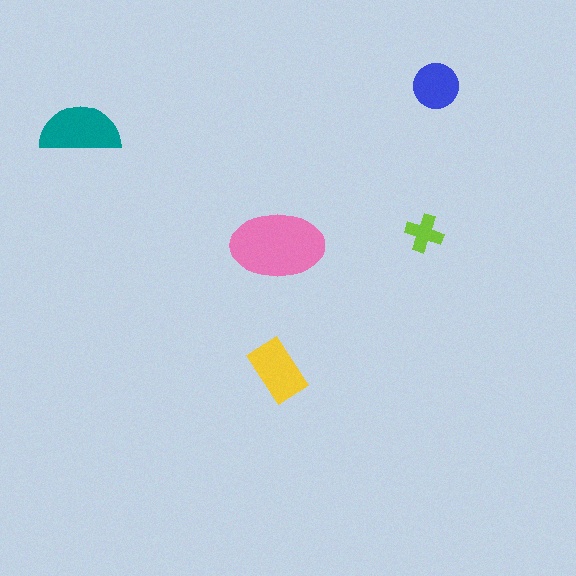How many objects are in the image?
There are 5 objects in the image.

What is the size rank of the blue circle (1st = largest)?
4th.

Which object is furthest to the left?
The teal semicircle is leftmost.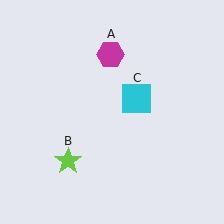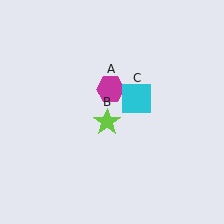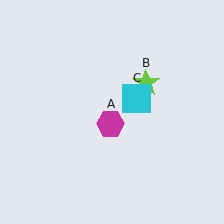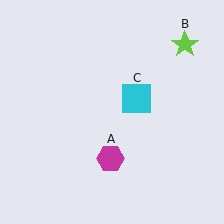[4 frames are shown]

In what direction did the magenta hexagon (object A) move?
The magenta hexagon (object A) moved down.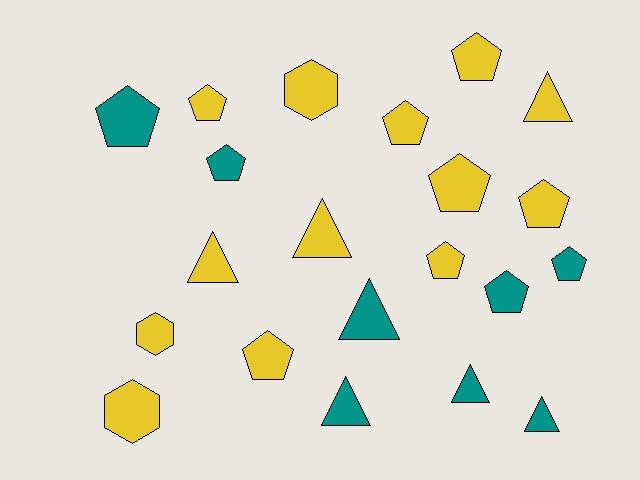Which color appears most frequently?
Yellow, with 13 objects.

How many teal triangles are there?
There are 4 teal triangles.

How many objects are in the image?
There are 21 objects.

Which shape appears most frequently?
Pentagon, with 11 objects.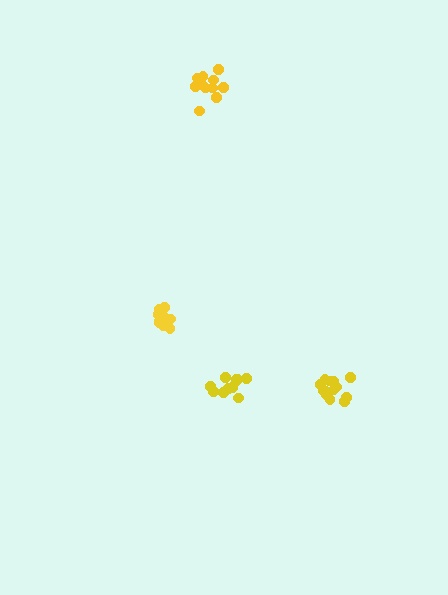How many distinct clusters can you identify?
There are 4 distinct clusters.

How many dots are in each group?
Group 1: 11 dots, Group 2: 12 dots, Group 3: 12 dots, Group 4: 13 dots (48 total).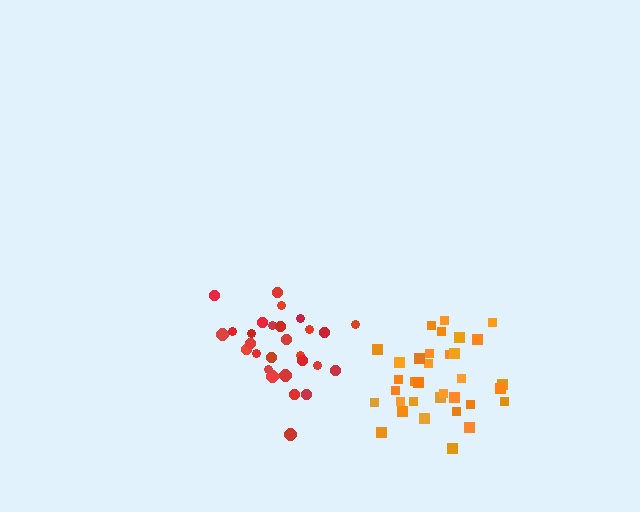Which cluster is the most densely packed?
Red.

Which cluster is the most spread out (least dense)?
Orange.